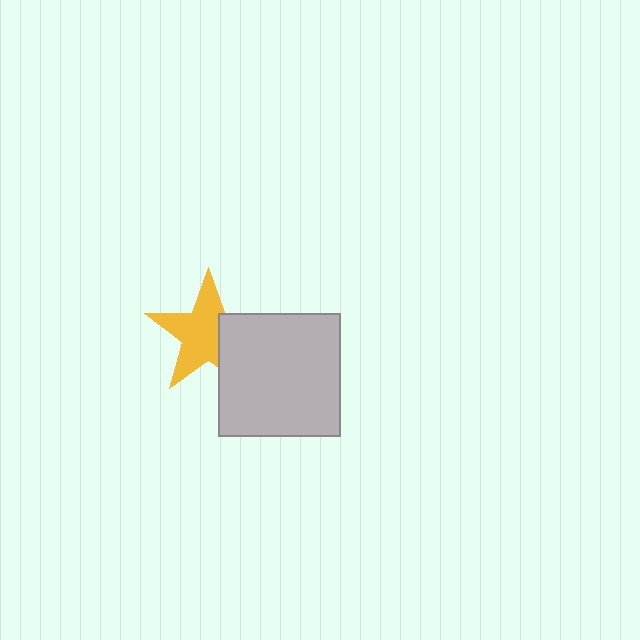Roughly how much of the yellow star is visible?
Most of it is visible (roughly 66%).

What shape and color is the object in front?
The object in front is a light gray square.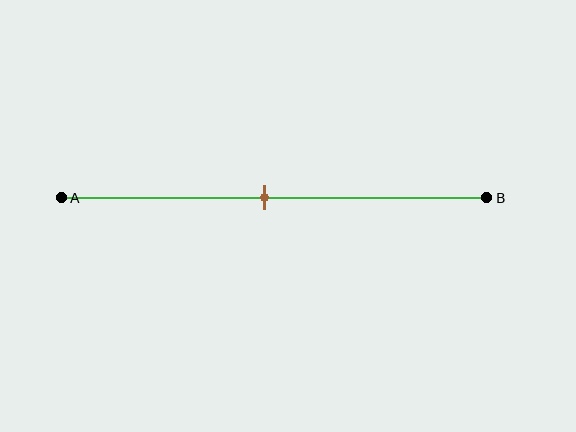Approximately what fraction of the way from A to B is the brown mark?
The brown mark is approximately 50% of the way from A to B.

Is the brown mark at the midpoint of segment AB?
Yes, the mark is approximately at the midpoint.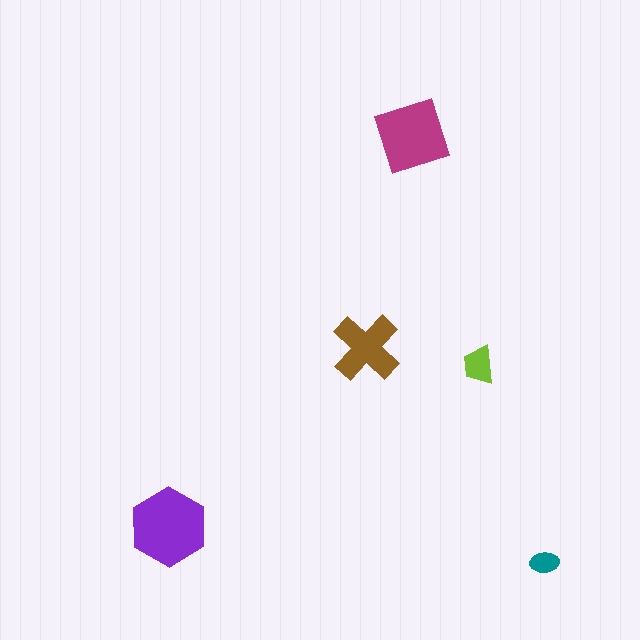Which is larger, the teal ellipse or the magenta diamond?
The magenta diamond.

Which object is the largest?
The purple hexagon.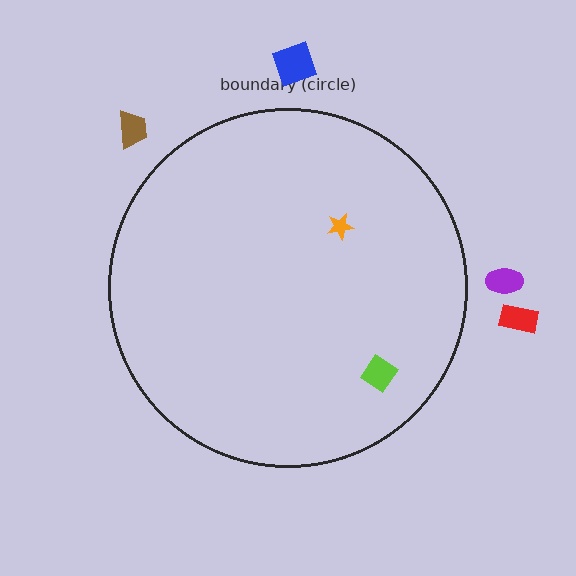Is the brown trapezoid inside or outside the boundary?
Outside.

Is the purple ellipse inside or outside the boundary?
Outside.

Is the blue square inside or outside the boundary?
Outside.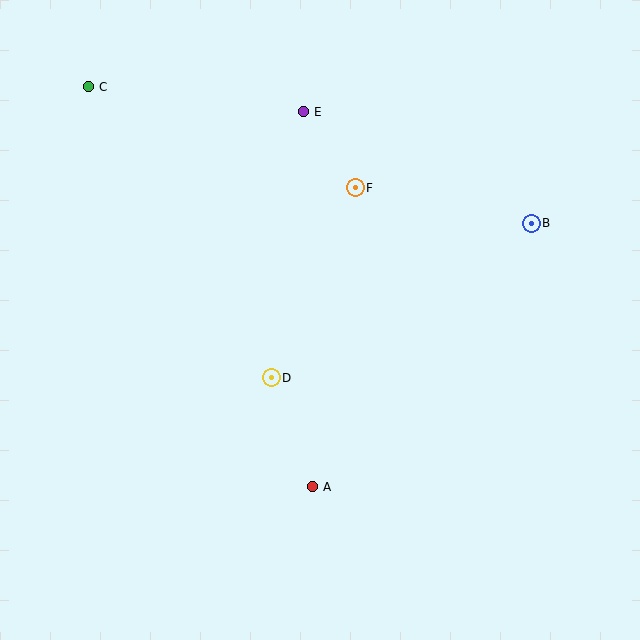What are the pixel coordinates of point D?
Point D is at (271, 378).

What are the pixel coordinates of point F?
Point F is at (355, 188).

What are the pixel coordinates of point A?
Point A is at (312, 487).